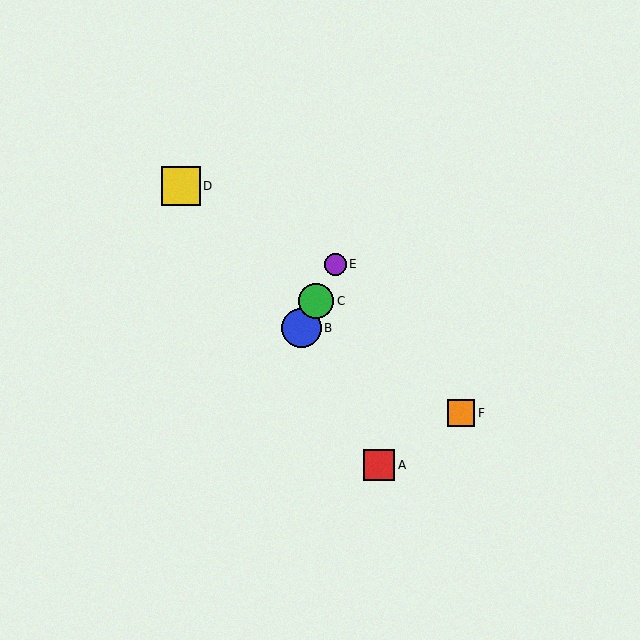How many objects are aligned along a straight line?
3 objects (B, C, E) are aligned along a straight line.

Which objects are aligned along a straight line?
Objects B, C, E are aligned along a straight line.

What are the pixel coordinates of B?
Object B is at (302, 328).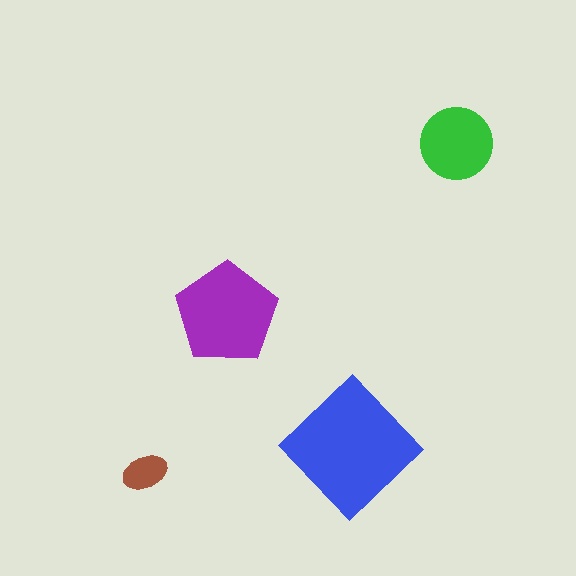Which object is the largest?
The blue diamond.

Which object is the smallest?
The brown ellipse.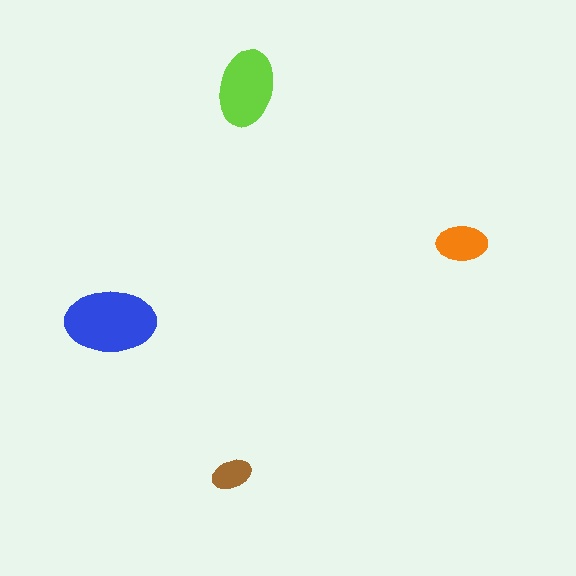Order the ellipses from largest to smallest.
the blue one, the lime one, the orange one, the brown one.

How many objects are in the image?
There are 4 objects in the image.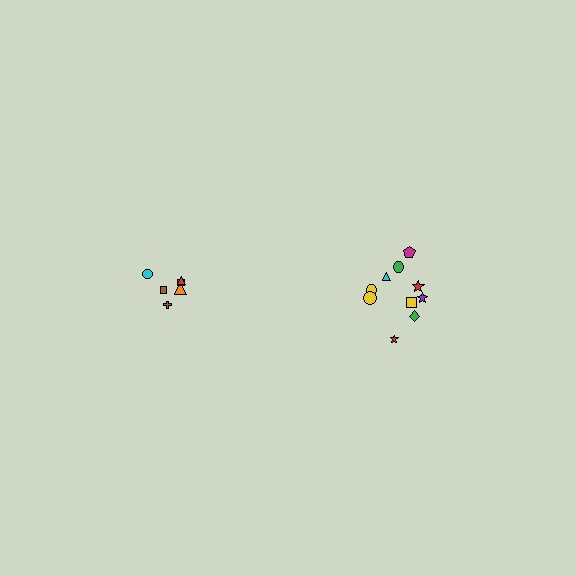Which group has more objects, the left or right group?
The right group.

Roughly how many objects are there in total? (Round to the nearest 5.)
Roughly 15 objects in total.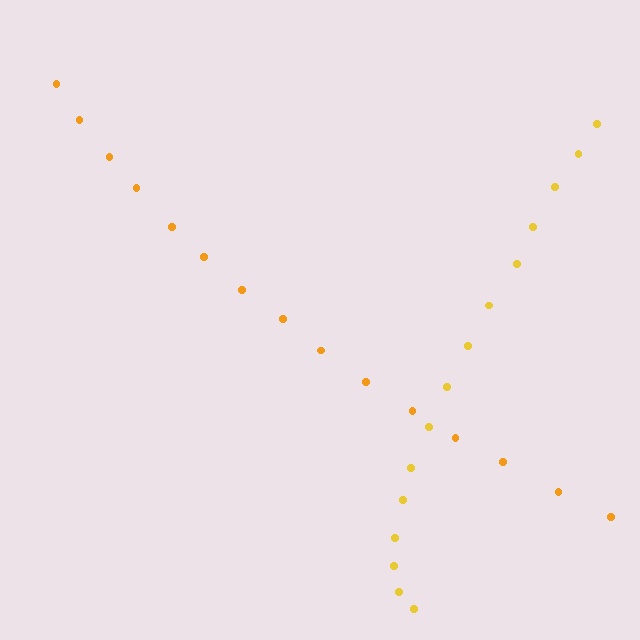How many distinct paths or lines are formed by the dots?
There are 2 distinct paths.